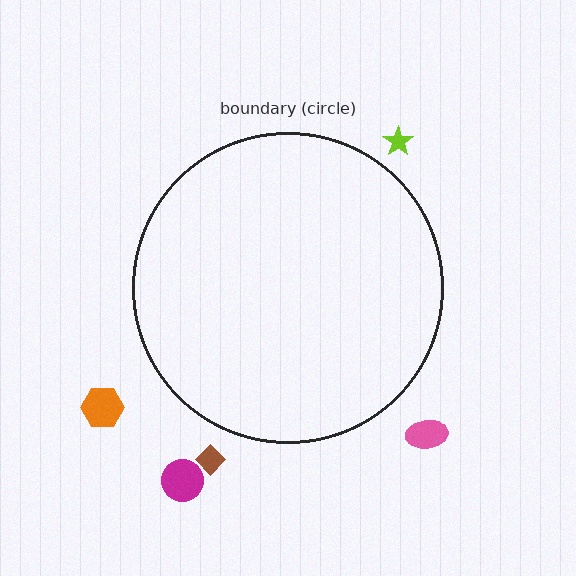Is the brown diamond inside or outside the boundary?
Outside.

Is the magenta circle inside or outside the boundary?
Outside.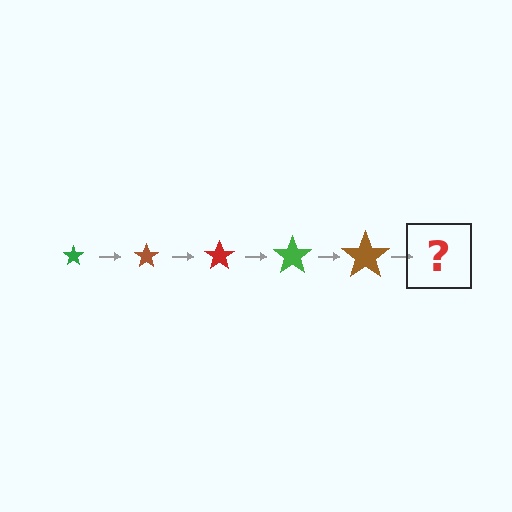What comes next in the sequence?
The next element should be a red star, larger than the previous one.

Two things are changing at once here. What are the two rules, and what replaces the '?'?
The two rules are that the star grows larger each step and the color cycles through green, brown, and red. The '?' should be a red star, larger than the previous one.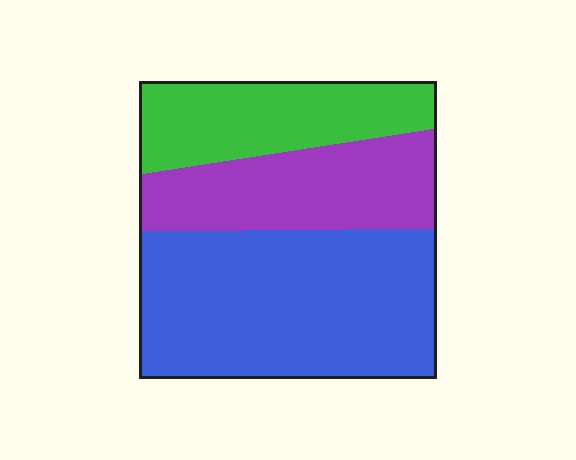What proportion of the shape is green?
Green takes up about one quarter (1/4) of the shape.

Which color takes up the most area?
Blue, at roughly 50%.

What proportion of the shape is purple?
Purple covers around 25% of the shape.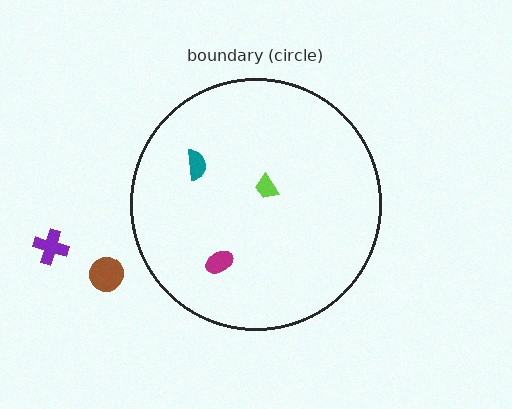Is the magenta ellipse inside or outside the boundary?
Inside.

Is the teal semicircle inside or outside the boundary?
Inside.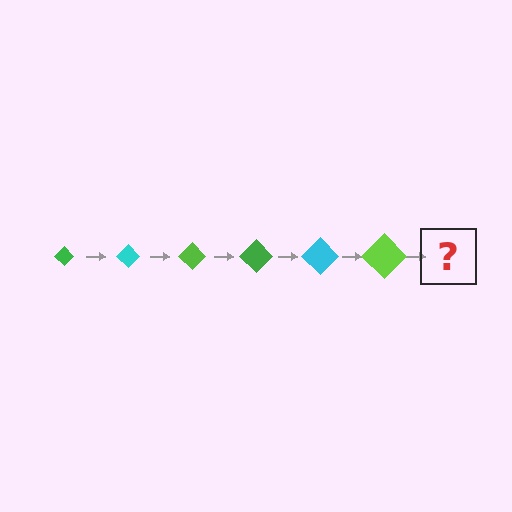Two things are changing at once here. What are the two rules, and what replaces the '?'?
The two rules are that the diamond grows larger each step and the color cycles through green, cyan, and lime. The '?' should be a green diamond, larger than the previous one.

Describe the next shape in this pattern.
It should be a green diamond, larger than the previous one.